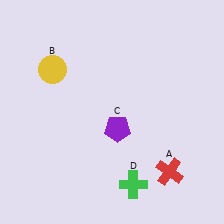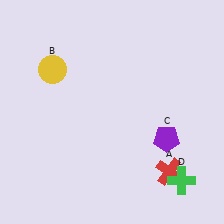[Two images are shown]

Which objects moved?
The objects that moved are: the purple pentagon (C), the green cross (D).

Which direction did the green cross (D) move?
The green cross (D) moved right.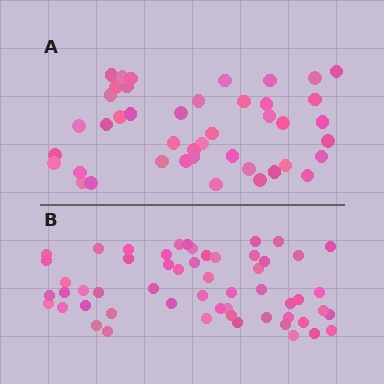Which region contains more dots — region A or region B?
Region B (the bottom region) has more dots.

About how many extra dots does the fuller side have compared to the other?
Region B has roughly 12 or so more dots than region A.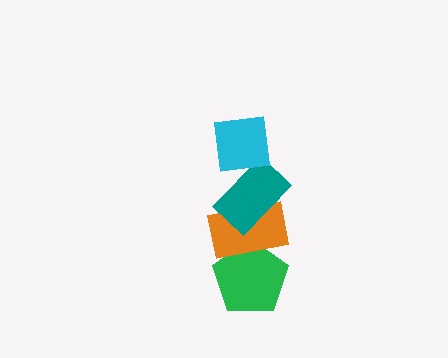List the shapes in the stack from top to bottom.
From top to bottom: the cyan square, the teal rectangle, the orange rectangle, the green pentagon.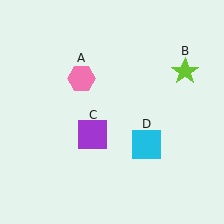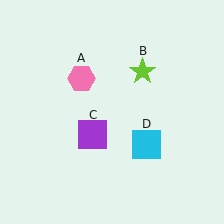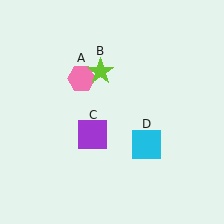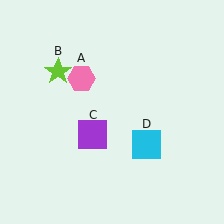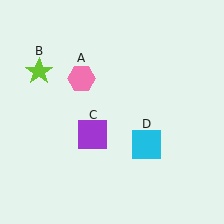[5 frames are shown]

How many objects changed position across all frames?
1 object changed position: lime star (object B).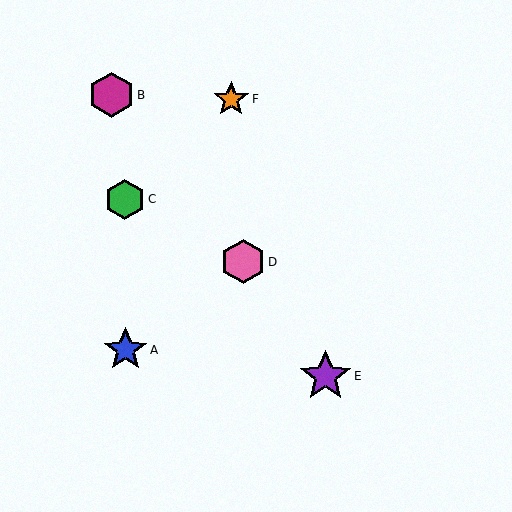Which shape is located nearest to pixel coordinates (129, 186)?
The green hexagon (labeled C) at (125, 199) is nearest to that location.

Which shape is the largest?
The purple star (labeled E) is the largest.